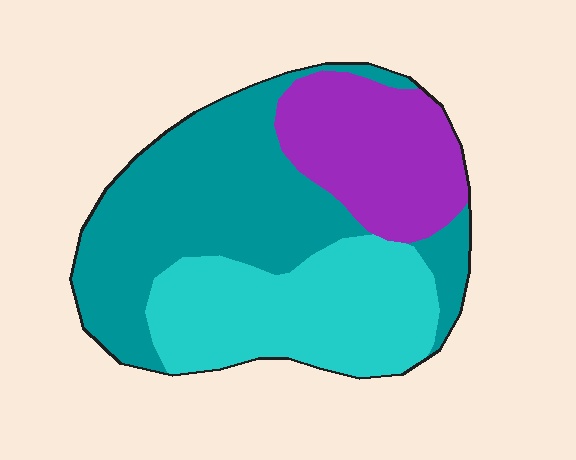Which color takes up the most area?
Teal, at roughly 45%.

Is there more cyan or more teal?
Teal.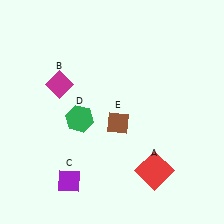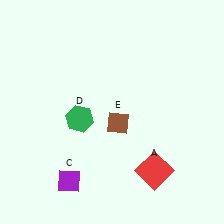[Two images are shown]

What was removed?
The magenta diamond (B) was removed in Image 2.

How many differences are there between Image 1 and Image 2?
There is 1 difference between the two images.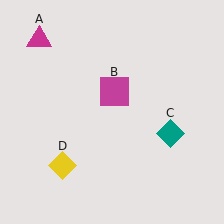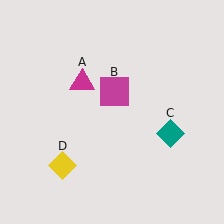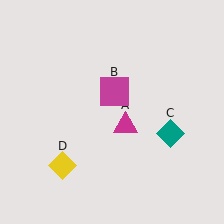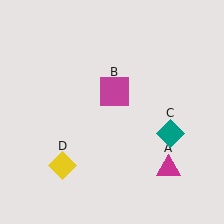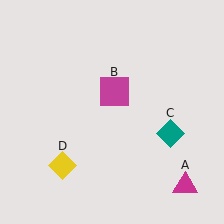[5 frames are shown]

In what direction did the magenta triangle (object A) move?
The magenta triangle (object A) moved down and to the right.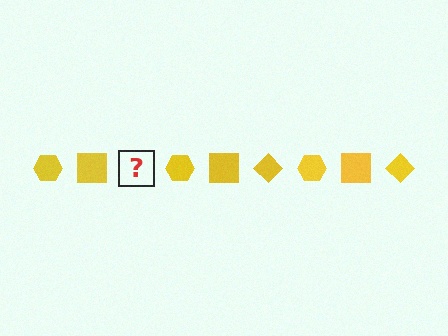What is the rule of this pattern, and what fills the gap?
The rule is that the pattern cycles through hexagon, square, diamond shapes in yellow. The gap should be filled with a yellow diamond.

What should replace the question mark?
The question mark should be replaced with a yellow diamond.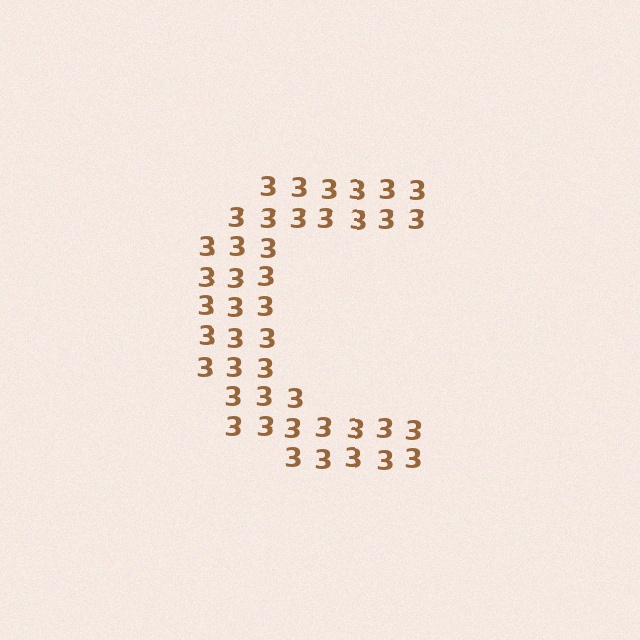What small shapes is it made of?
It is made of small digit 3's.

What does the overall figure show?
The overall figure shows the letter C.